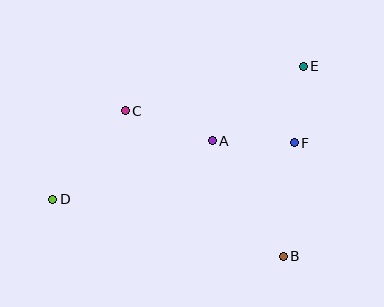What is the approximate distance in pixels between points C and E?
The distance between C and E is approximately 183 pixels.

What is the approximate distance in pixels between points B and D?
The distance between B and D is approximately 237 pixels.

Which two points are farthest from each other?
Points D and E are farthest from each other.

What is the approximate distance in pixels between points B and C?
The distance between B and C is approximately 215 pixels.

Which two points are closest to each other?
Points E and F are closest to each other.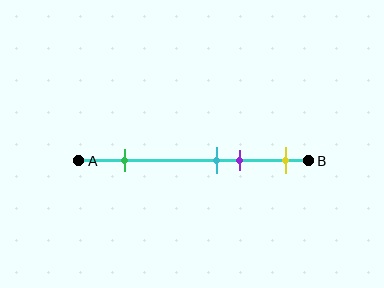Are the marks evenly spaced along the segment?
No, the marks are not evenly spaced.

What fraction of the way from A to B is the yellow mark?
The yellow mark is approximately 90% (0.9) of the way from A to B.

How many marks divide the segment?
There are 4 marks dividing the segment.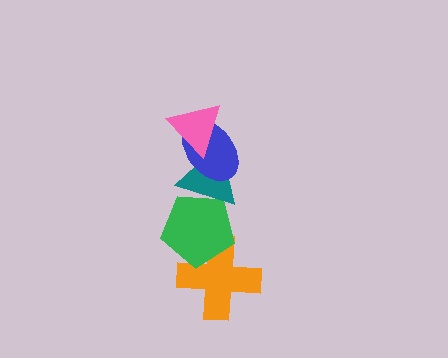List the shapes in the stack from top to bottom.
From top to bottom: the pink triangle, the blue ellipse, the teal triangle, the green pentagon, the orange cross.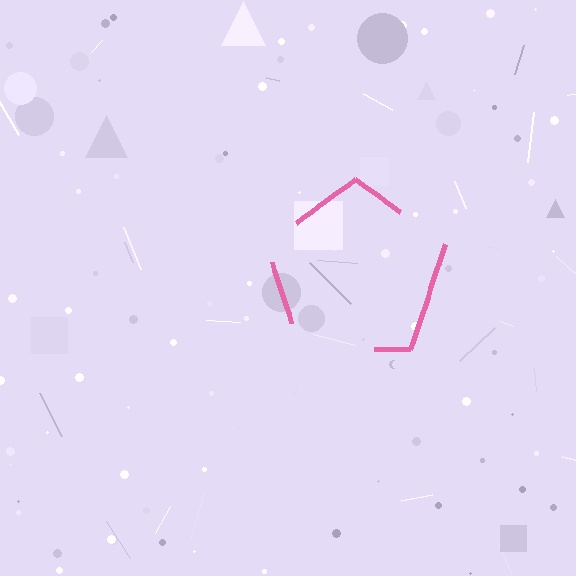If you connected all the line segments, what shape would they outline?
They would outline a pentagon.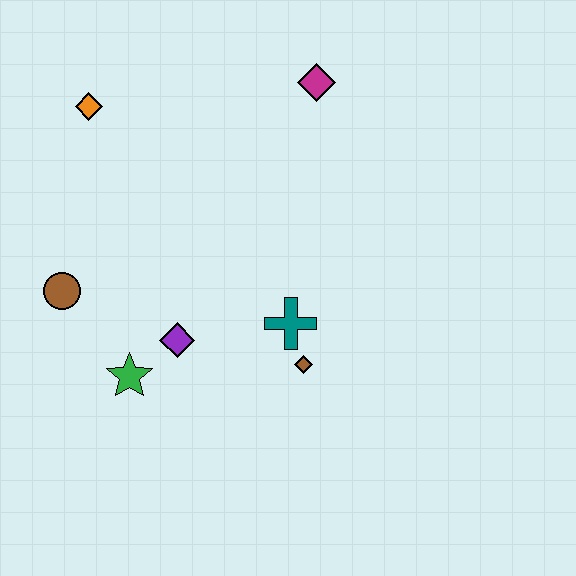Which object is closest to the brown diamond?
The teal cross is closest to the brown diamond.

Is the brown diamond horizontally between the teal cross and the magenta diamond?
Yes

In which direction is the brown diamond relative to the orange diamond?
The brown diamond is below the orange diamond.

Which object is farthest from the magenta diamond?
The green star is farthest from the magenta diamond.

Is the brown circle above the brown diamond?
Yes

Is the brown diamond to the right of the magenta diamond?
No